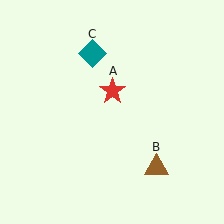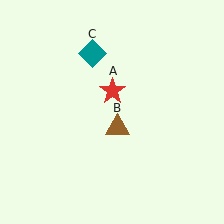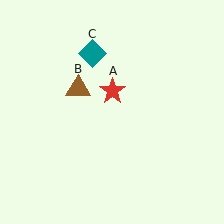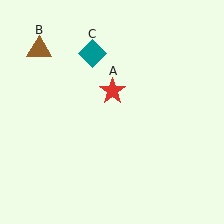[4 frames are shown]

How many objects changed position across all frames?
1 object changed position: brown triangle (object B).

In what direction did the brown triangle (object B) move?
The brown triangle (object B) moved up and to the left.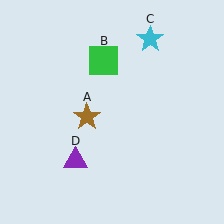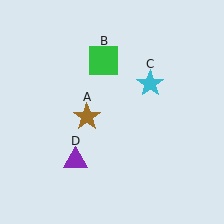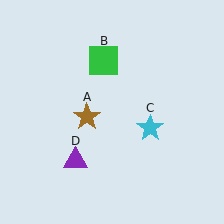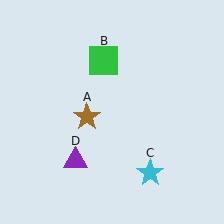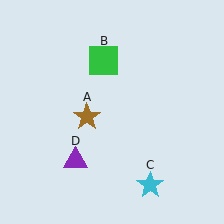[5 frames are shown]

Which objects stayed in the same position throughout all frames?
Brown star (object A) and green square (object B) and purple triangle (object D) remained stationary.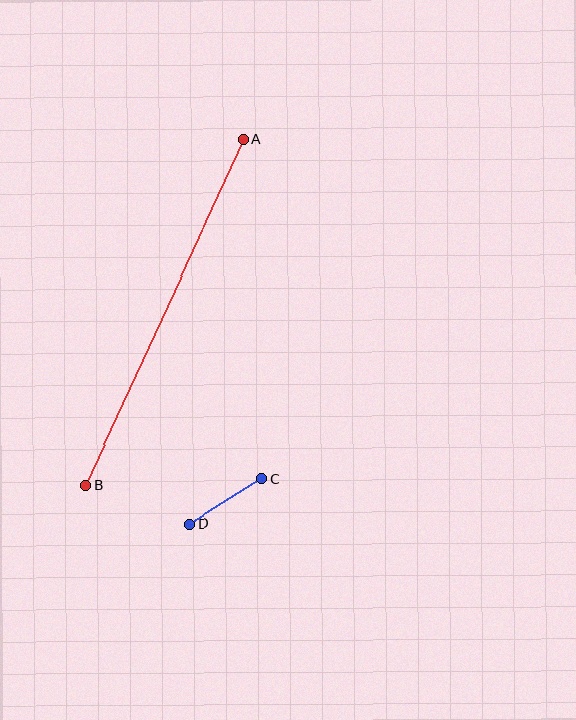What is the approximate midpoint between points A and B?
The midpoint is at approximately (164, 313) pixels.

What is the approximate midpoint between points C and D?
The midpoint is at approximately (226, 501) pixels.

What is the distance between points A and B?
The distance is approximately 380 pixels.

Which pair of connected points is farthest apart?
Points A and B are farthest apart.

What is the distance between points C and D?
The distance is approximately 85 pixels.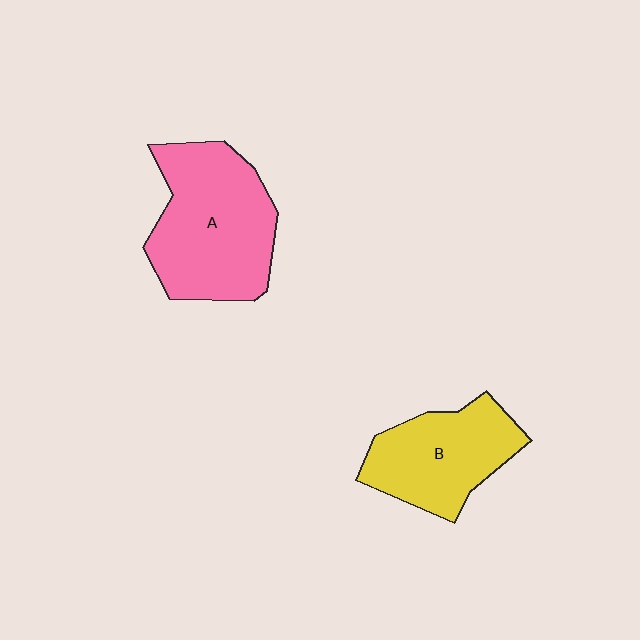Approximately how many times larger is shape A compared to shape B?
Approximately 1.4 times.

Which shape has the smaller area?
Shape B (yellow).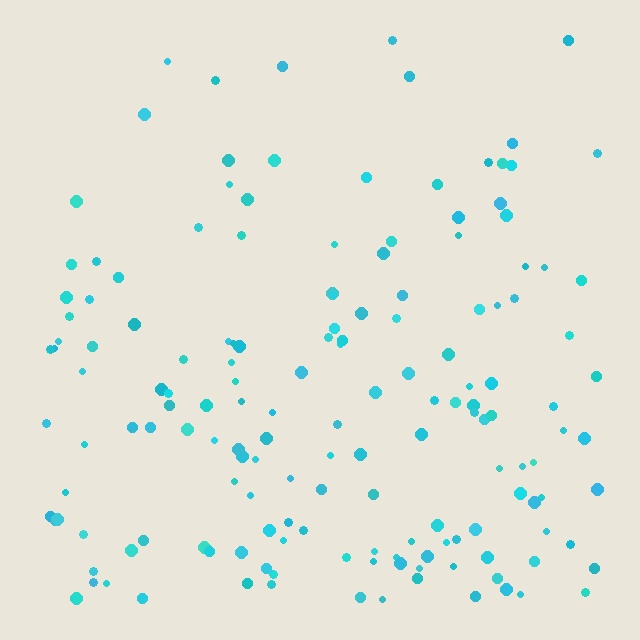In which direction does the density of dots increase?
From top to bottom, with the bottom side densest.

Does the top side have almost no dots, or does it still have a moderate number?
Still a moderate number, just noticeably fewer than the bottom.